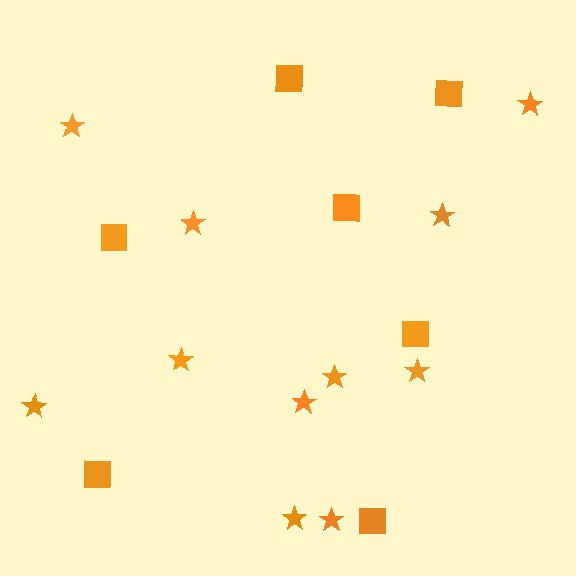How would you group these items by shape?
There are 2 groups: one group of stars (11) and one group of squares (7).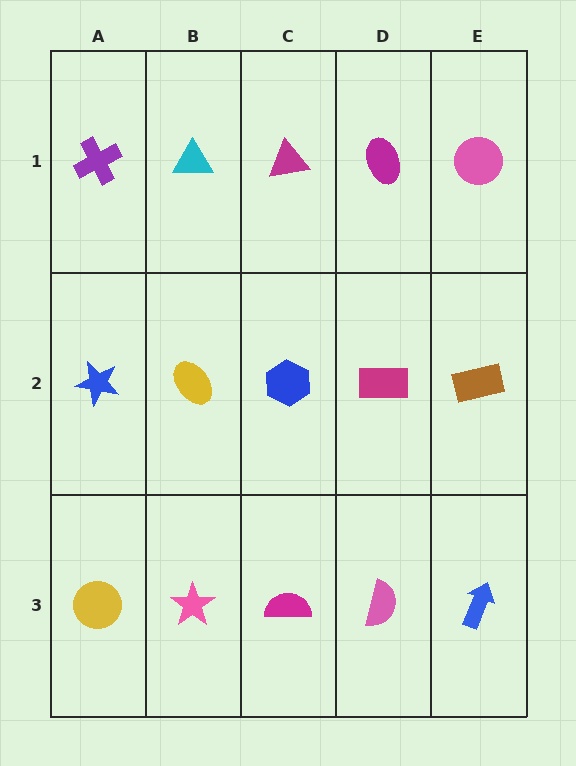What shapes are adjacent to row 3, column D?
A magenta rectangle (row 2, column D), a magenta semicircle (row 3, column C), a blue arrow (row 3, column E).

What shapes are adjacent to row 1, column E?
A brown rectangle (row 2, column E), a magenta ellipse (row 1, column D).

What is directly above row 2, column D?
A magenta ellipse.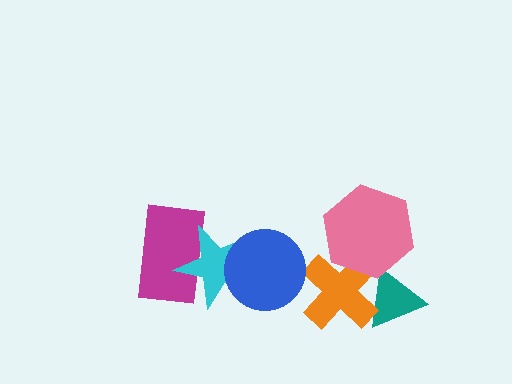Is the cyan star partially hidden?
Yes, it is partially covered by another shape.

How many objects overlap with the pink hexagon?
2 objects overlap with the pink hexagon.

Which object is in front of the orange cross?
The pink hexagon is in front of the orange cross.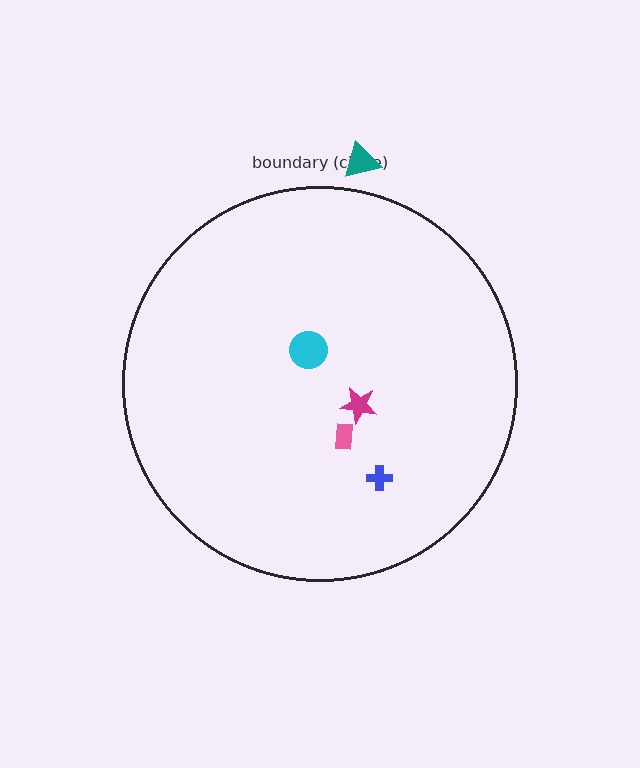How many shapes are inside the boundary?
4 inside, 1 outside.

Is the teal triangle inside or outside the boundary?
Outside.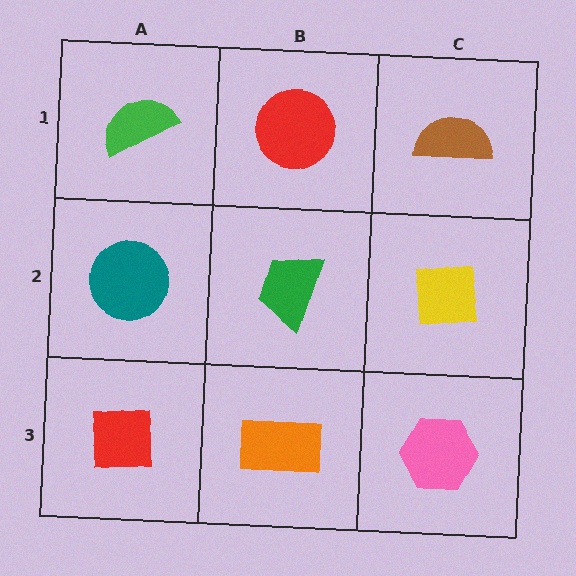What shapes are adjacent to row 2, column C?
A brown semicircle (row 1, column C), a pink hexagon (row 3, column C), a green trapezoid (row 2, column B).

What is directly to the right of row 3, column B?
A pink hexagon.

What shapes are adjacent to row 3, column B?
A green trapezoid (row 2, column B), a red square (row 3, column A), a pink hexagon (row 3, column C).